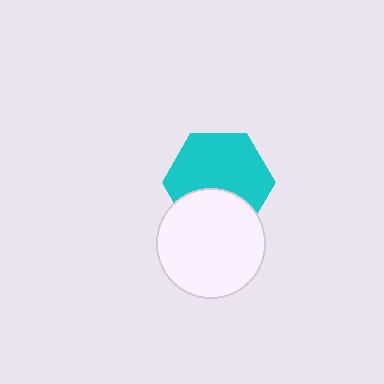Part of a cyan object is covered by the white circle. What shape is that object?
It is a hexagon.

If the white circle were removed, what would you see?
You would see the complete cyan hexagon.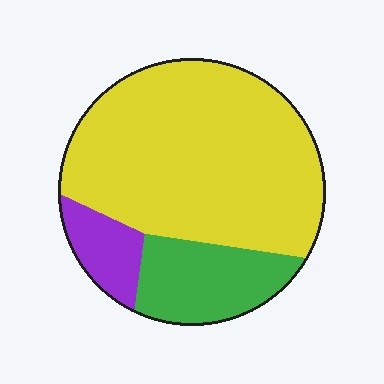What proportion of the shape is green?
Green covers about 20% of the shape.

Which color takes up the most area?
Yellow, at roughly 70%.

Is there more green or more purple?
Green.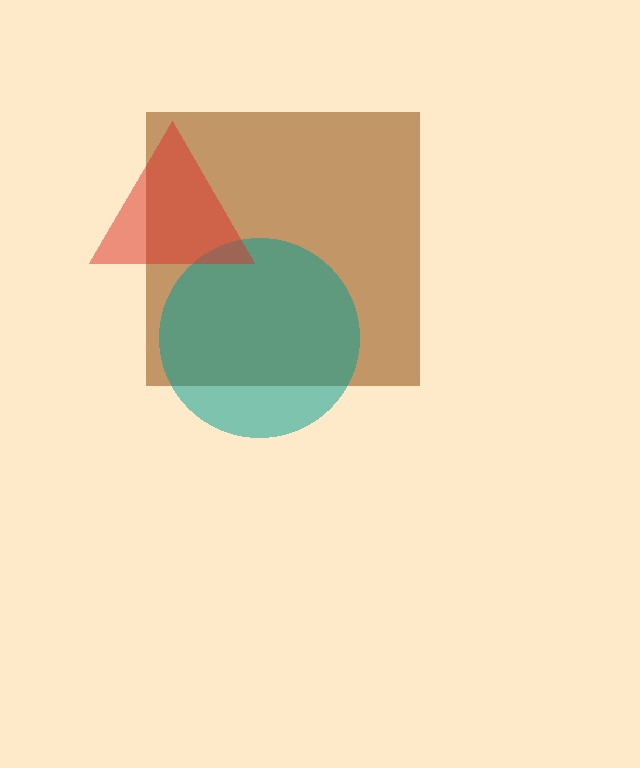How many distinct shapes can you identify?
There are 3 distinct shapes: a brown square, a teal circle, a red triangle.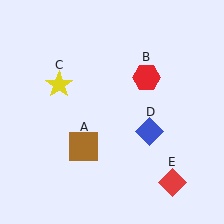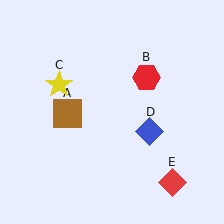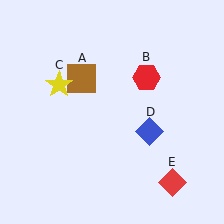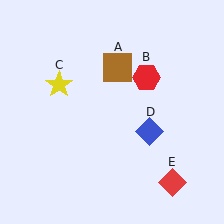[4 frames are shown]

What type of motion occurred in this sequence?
The brown square (object A) rotated clockwise around the center of the scene.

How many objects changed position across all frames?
1 object changed position: brown square (object A).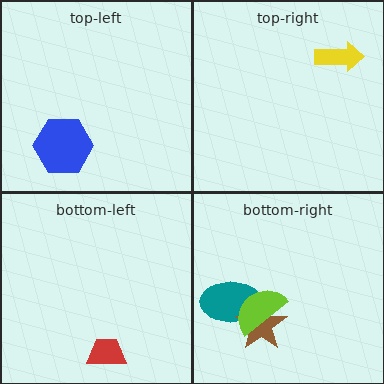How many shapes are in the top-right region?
1.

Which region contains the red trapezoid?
The bottom-left region.